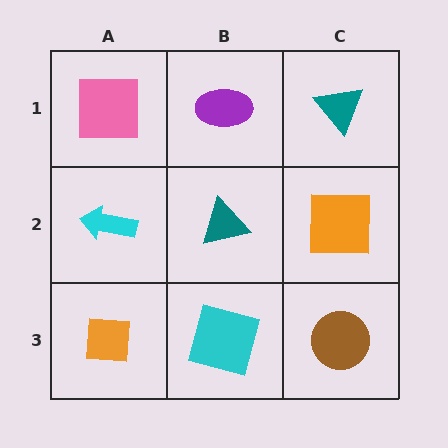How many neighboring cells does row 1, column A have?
2.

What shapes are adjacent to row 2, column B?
A purple ellipse (row 1, column B), a cyan square (row 3, column B), a cyan arrow (row 2, column A), an orange square (row 2, column C).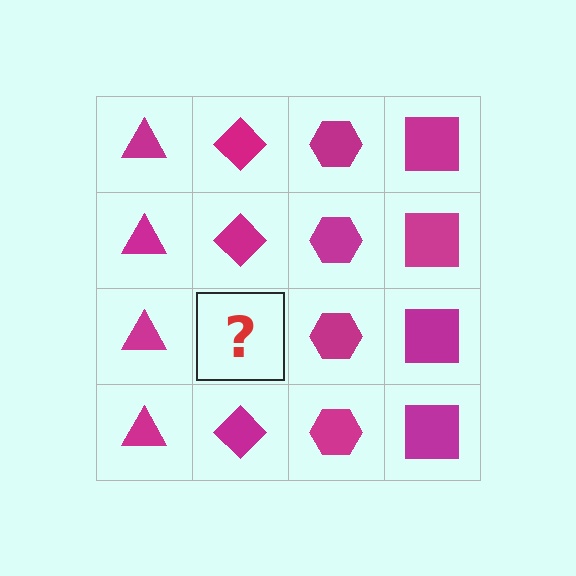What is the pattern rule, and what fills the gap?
The rule is that each column has a consistent shape. The gap should be filled with a magenta diamond.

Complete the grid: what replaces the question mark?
The question mark should be replaced with a magenta diamond.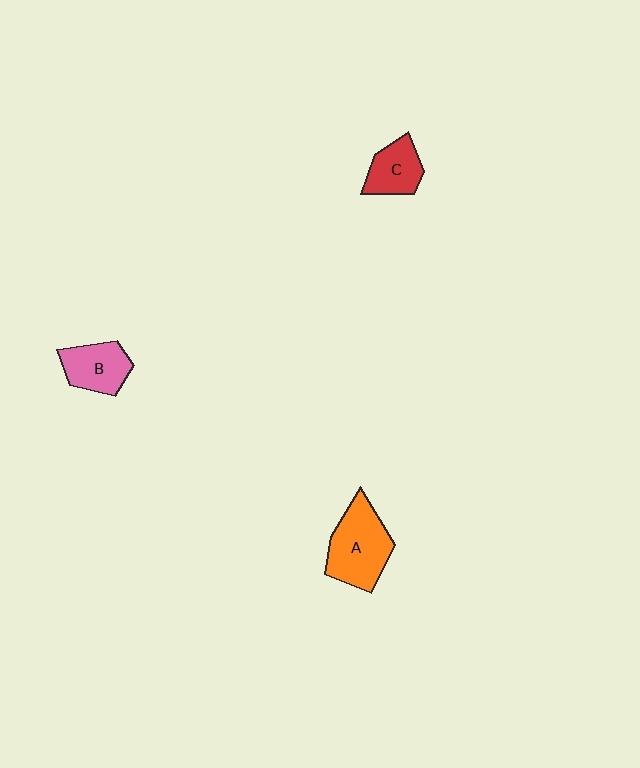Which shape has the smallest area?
Shape C (red).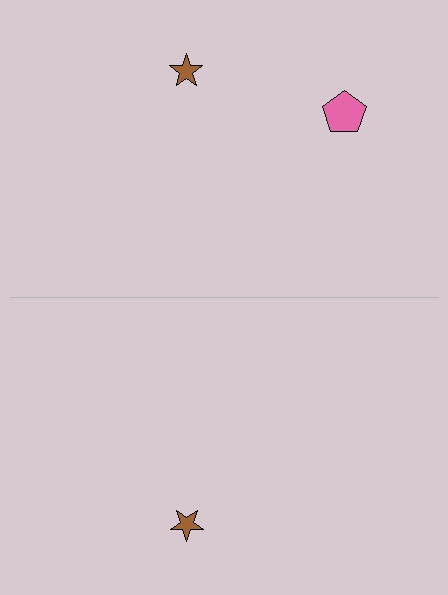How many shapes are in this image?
There are 3 shapes in this image.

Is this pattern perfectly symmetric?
No, the pattern is not perfectly symmetric. A pink pentagon is missing from the bottom side.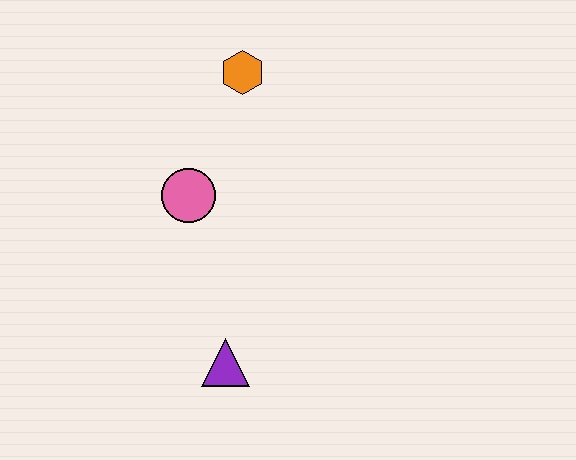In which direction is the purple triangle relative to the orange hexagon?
The purple triangle is below the orange hexagon.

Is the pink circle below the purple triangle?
No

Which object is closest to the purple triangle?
The pink circle is closest to the purple triangle.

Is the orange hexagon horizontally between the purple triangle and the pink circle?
No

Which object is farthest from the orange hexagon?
The purple triangle is farthest from the orange hexagon.